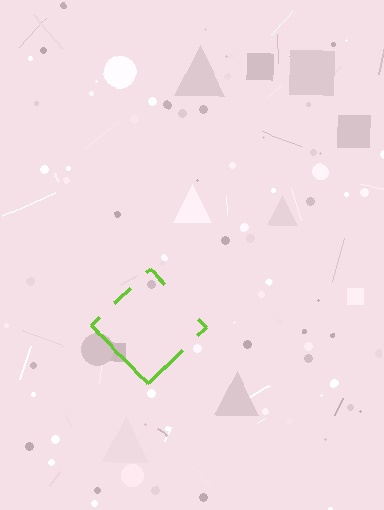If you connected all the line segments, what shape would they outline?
They would outline a diamond.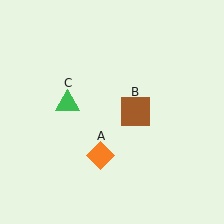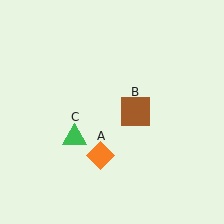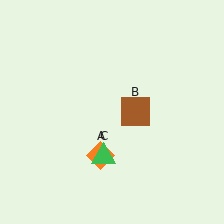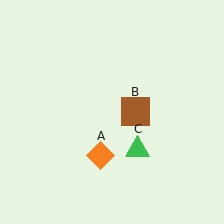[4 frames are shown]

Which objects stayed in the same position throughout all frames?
Orange diamond (object A) and brown square (object B) remained stationary.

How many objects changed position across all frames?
1 object changed position: green triangle (object C).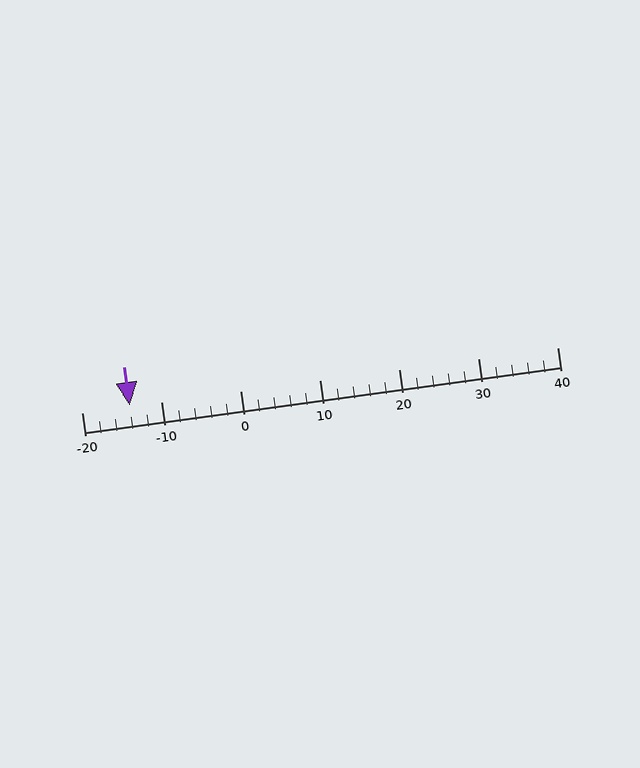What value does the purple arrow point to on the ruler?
The purple arrow points to approximately -14.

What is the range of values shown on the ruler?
The ruler shows values from -20 to 40.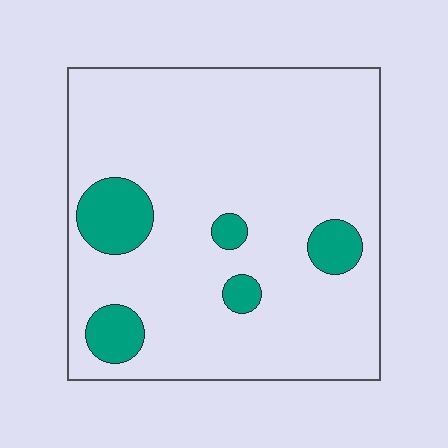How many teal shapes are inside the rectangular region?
5.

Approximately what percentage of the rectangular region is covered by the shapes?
Approximately 15%.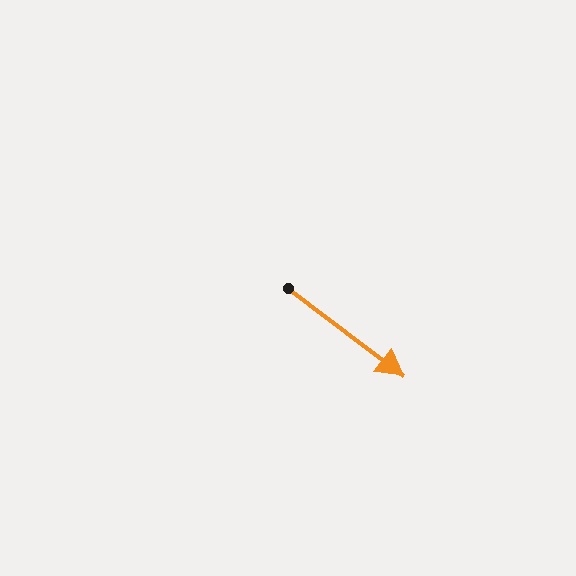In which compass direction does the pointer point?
Southeast.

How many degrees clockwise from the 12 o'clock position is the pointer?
Approximately 127 degrees.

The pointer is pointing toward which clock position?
Roughly 4 o'clock.